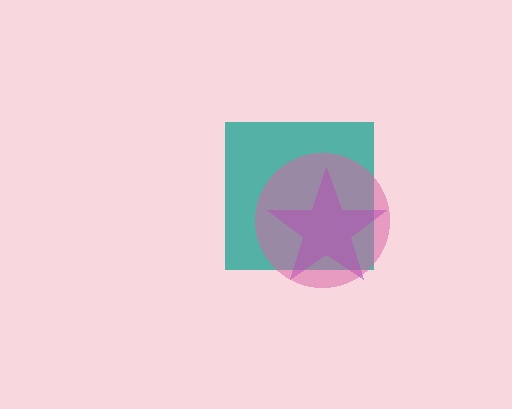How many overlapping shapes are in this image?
There are 3 overlapping shapes in the image.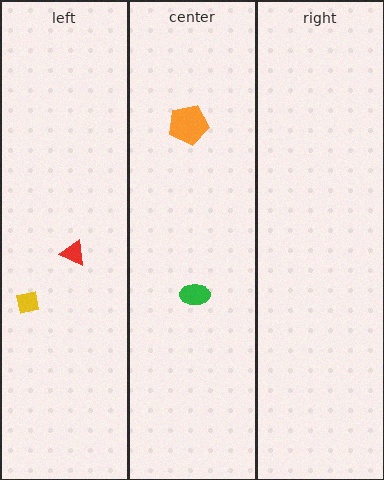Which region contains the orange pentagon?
The center region.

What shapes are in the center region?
The green ellipse, the orange pentagon.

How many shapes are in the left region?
2.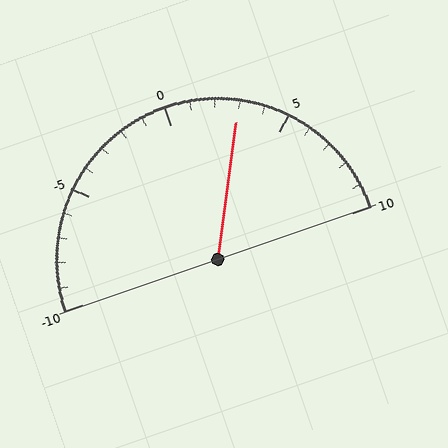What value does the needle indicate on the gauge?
The needle indicates approximately 3.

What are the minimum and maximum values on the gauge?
The gauge ranges from -10 to 10.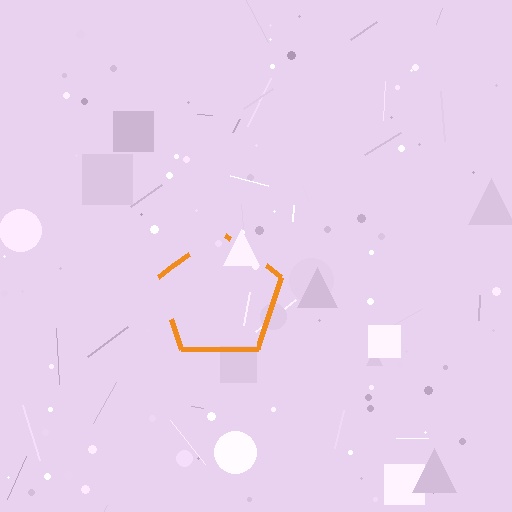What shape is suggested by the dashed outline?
The dashed outline suggests a pentagon.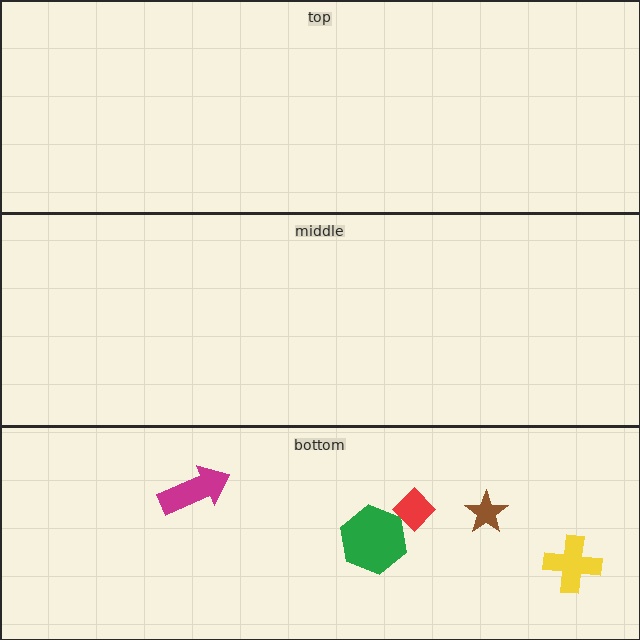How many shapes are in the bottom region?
5.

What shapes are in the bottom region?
The green hexagon, the yellow cross, the brown star, the red diamond, the magenta arrow.